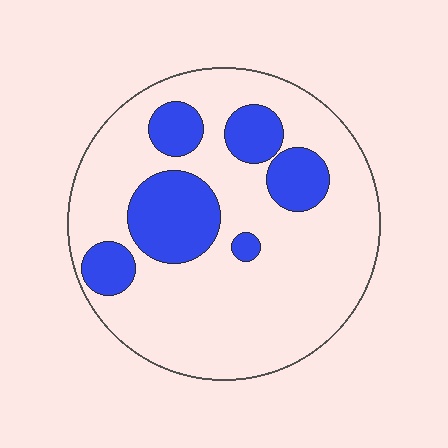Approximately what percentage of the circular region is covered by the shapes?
Approximately 25%.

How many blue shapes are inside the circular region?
6.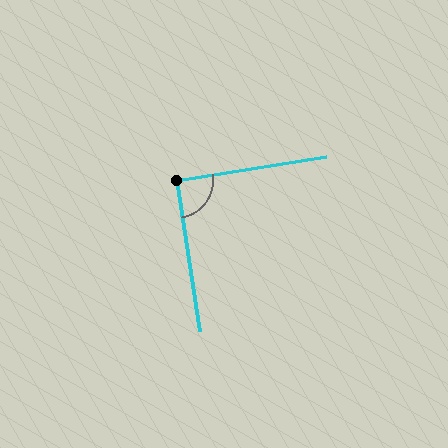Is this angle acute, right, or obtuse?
It is approximately a right angle.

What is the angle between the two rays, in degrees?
Approximately 90 degrees.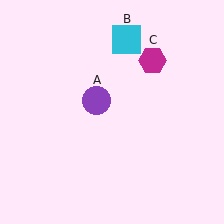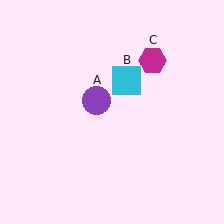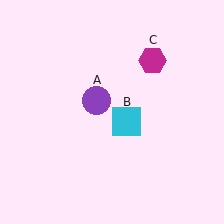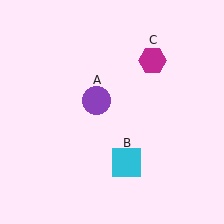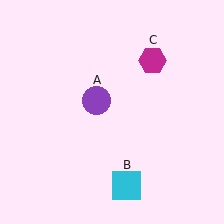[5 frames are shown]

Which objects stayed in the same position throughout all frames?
Purple circle (object A) and magenta hexagon (object C) remained stationary.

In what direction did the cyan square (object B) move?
The cyan square (object B) moved down.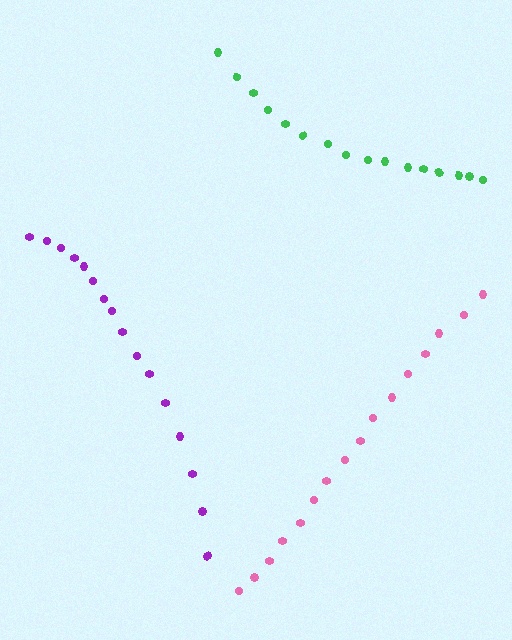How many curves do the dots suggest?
There are 3 distinct paths.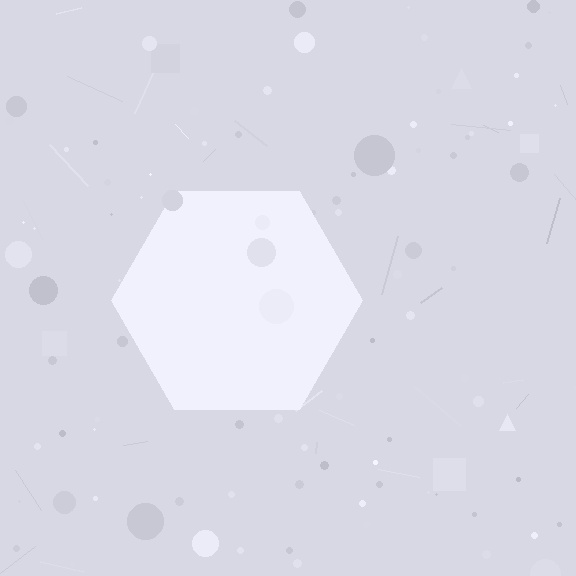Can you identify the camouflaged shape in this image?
The camouflaged shape is a hexagon.